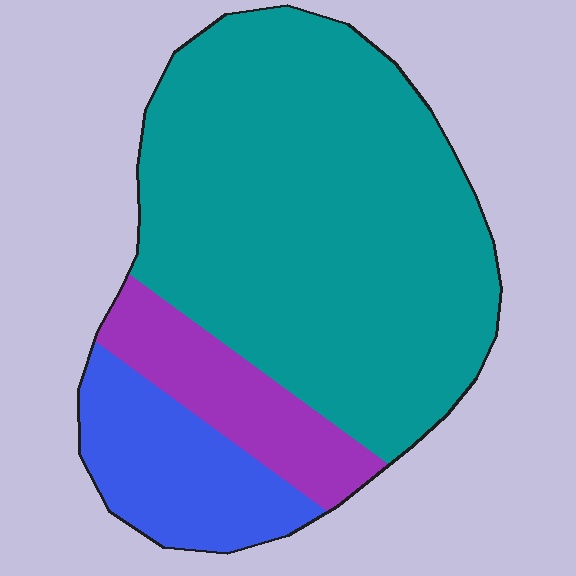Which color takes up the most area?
Teal, at roughly 70%.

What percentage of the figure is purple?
Purple covers around 15% of the figure.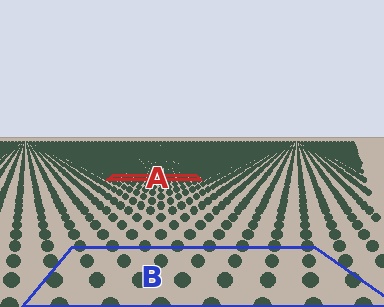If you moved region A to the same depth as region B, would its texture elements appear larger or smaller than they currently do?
They would appear larger. At a closer depth, the same texture elements are projected at a bigger on-screen size.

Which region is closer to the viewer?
Region B is closer. The texture elements there are larger and more spread out.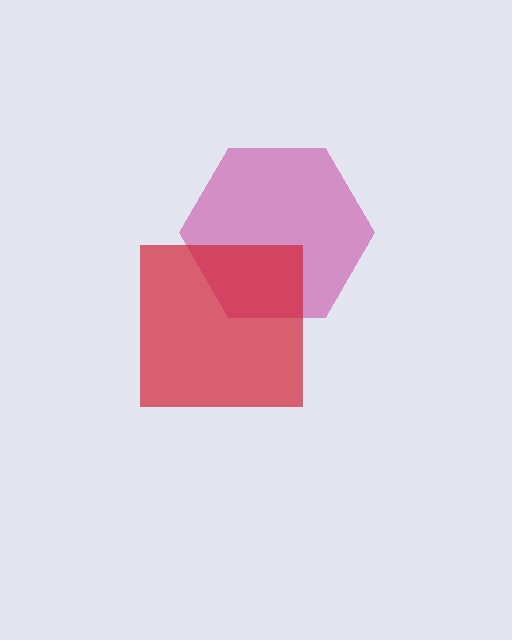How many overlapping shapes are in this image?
There are 2 overlapping shapes in the image.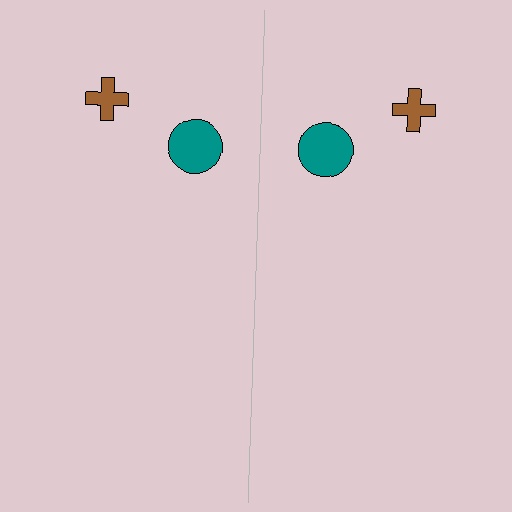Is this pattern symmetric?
Yes, this pattern has bilateral (reflection) symmetry.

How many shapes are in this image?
There are 4 shapes in this image.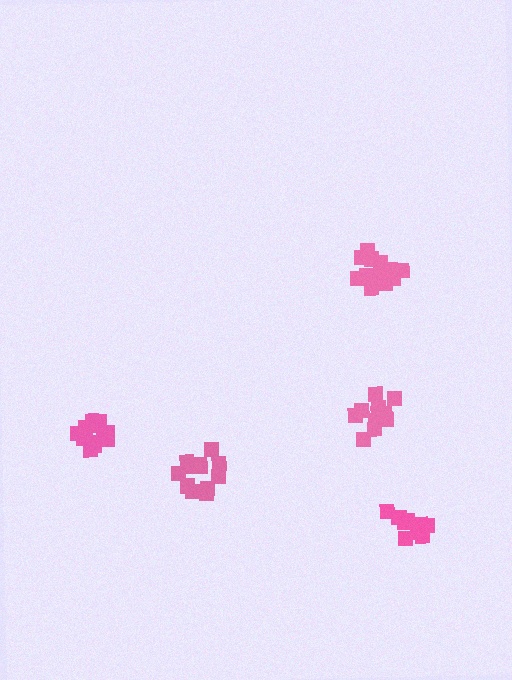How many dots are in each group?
Group 1: 12 dots, Group 2: 13 dots, Group 3: 12 dots, Group 4: 15 dots, Group 5: 14 dots (66 total).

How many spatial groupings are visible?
There are 5 spatial groupings.